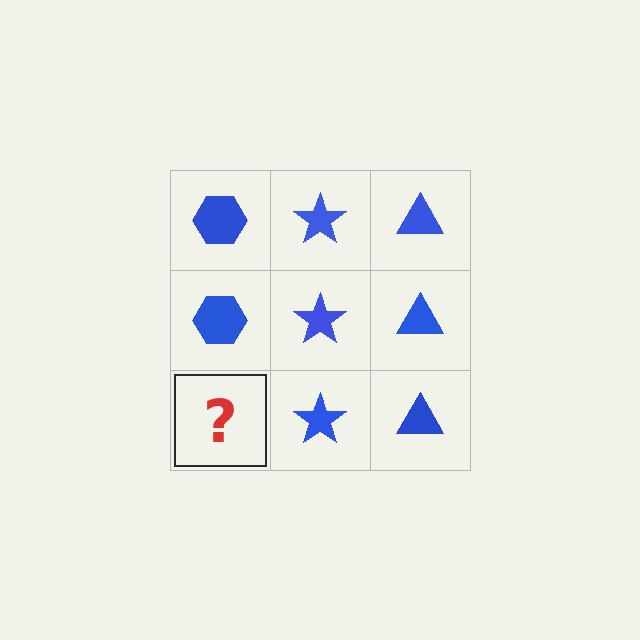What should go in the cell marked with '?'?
The missing cell should contain a blue hexagon.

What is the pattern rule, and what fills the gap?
The rule is that each column has a consistent shape. The gap should be filled with a blue hexagon.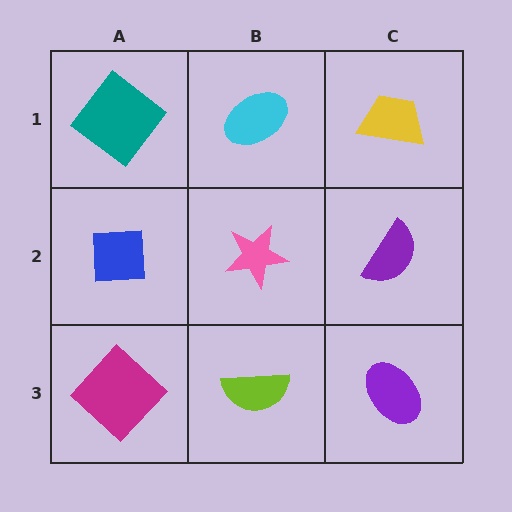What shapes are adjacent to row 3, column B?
A pink star (row 2, column B), a magenta diamond (row 3, column A), a purple ellipse (row 3, column C).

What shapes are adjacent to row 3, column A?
A blue square (row 2, column A), a lime semicircle (row 3, column B).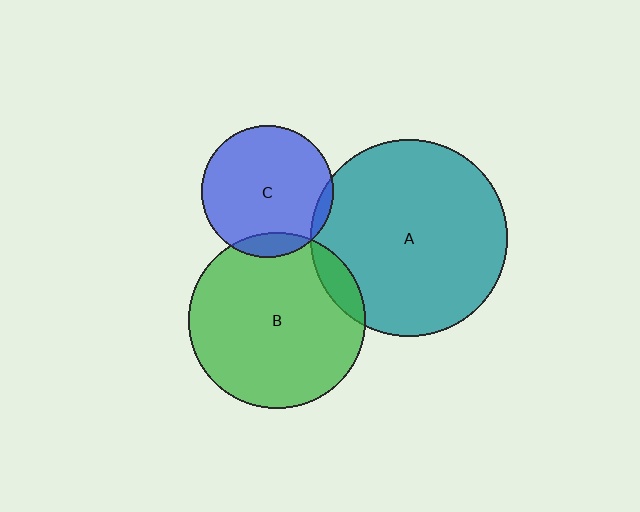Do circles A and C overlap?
Yes.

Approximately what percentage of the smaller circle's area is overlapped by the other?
Approximately 5%.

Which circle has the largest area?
Circle A (teal).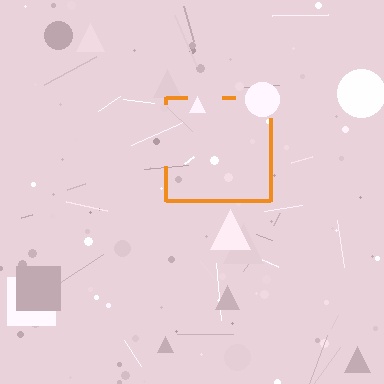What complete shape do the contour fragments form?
The contour fragments form a square.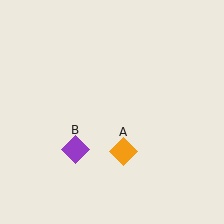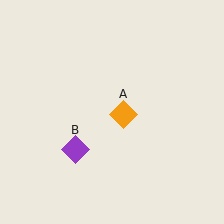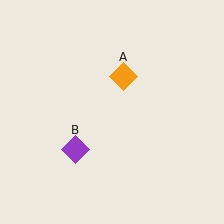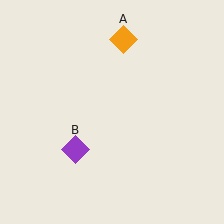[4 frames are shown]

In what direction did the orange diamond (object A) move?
The orange diamond (object A) moved up.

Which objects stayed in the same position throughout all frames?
Purple diamond (object B) remained stationary.